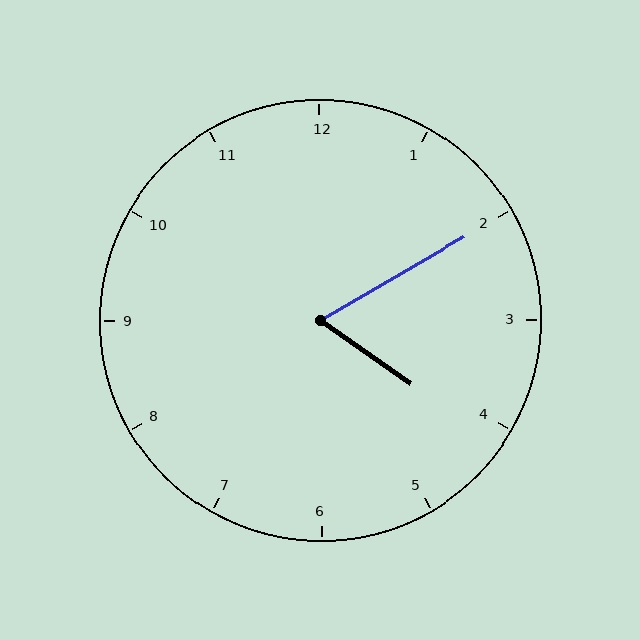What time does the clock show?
4:10.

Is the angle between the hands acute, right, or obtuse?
It is acute.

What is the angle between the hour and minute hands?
Approximately 65 degrees.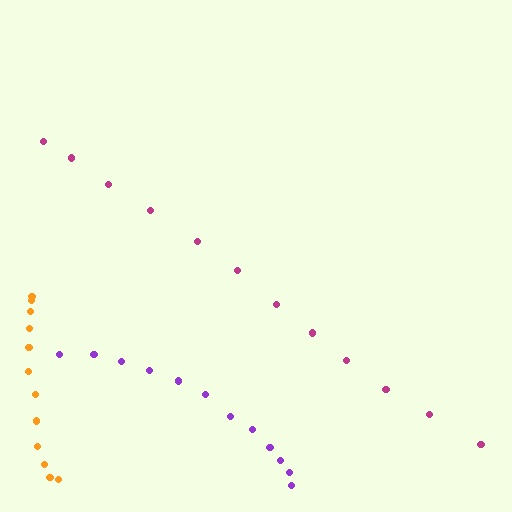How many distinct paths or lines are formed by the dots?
There are 3 distinct paths.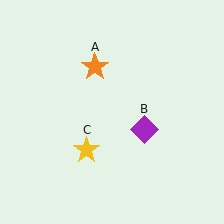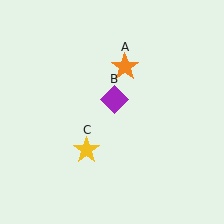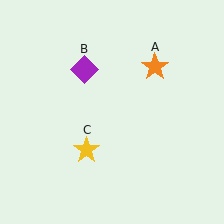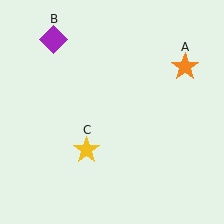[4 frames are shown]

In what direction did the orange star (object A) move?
The orange star (object A) moved right.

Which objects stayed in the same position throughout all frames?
Yellow star (object C) remained stationary.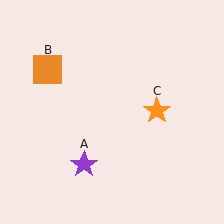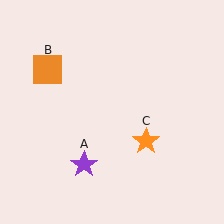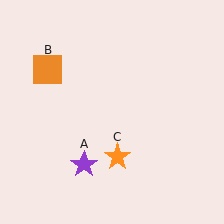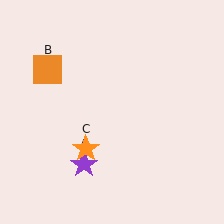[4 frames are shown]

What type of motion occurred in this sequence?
The orange star (object C) rotated clockwise around the center of the scene.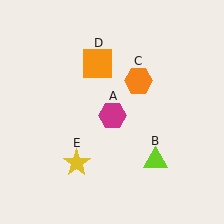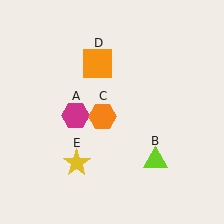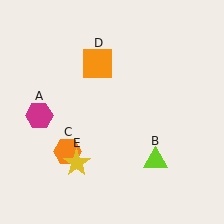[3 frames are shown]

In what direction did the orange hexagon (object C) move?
The orange hexagon (object C) moved down and to the left.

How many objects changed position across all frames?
2 objects changed position: magenta hexagon (object A), orange hexagon (object C).